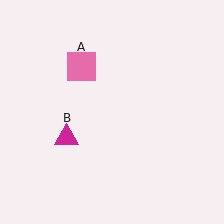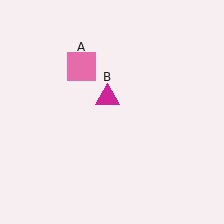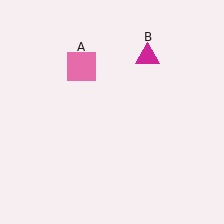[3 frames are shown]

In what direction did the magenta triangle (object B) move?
The magenta triangle (object B) moved up and to the right.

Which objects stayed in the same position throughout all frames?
Pink square (object A) remained stationary.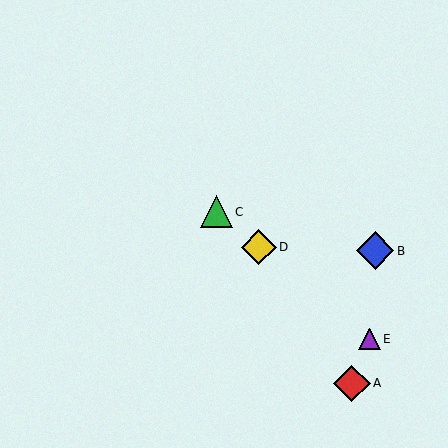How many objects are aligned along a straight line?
3 objects (C, D, E) are aligned along a straight line.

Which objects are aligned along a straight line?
Objects C, D, E are aligned along a straight line.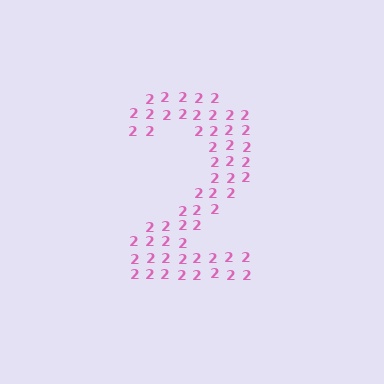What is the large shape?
The large shape is the digit 2.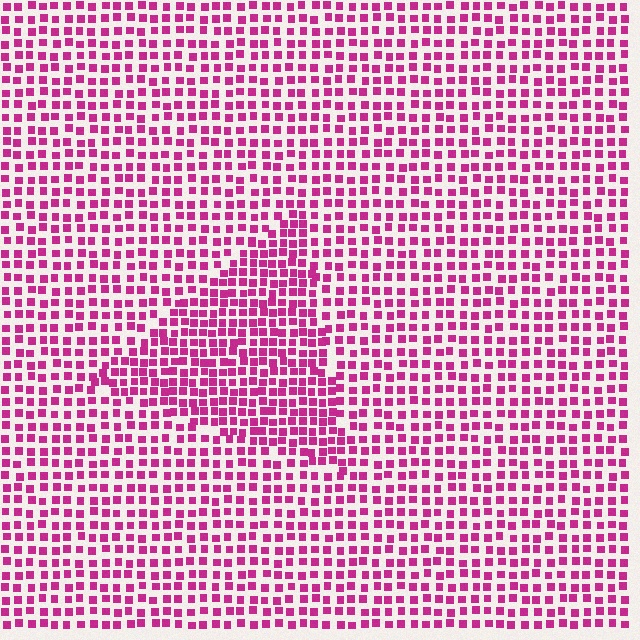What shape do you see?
I see a triangle.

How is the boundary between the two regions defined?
The boundary is defined by a change in element density (approximately 1.6x ratio). All elements are the same color, size, and shape.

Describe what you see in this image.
The image contains small magenta elements arranged at two different densities. A triangle-shaped region is visible where the elements are more densely packed than the surrounding area.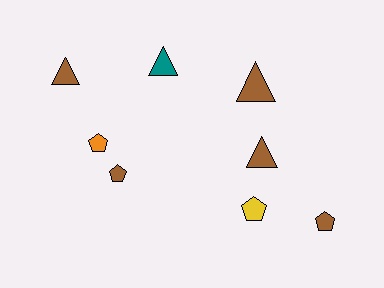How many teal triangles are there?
There is 1 teal triangle.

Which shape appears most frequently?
Pentagon, with 4 objects.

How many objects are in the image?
There are 8 objects.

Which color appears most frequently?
Brown, with 5 objects.